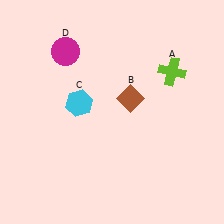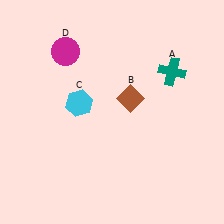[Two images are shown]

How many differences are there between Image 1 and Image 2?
There is 1 difference between the two images.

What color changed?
The cross (A) changed from lime in Image 1 to teal in Image 2.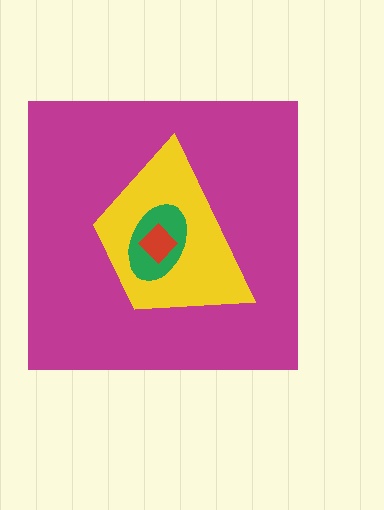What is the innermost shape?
The red diamond.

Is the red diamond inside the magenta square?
Yes.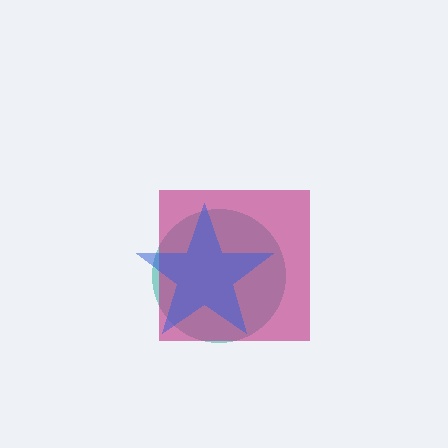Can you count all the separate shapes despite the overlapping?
Yes, there are 3 separate shapes.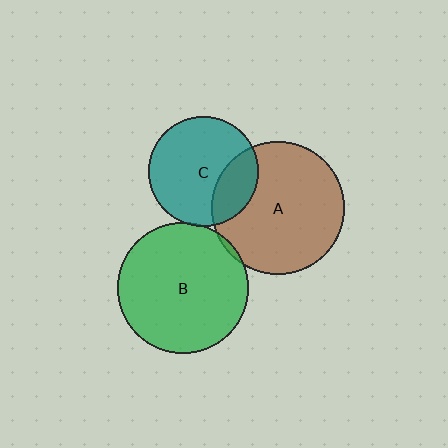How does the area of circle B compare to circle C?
Approximately 1.4 times.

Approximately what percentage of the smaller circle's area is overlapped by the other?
Approximately 5%.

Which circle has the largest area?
Circle A (brown).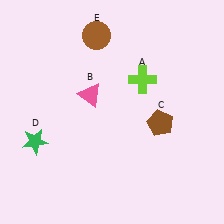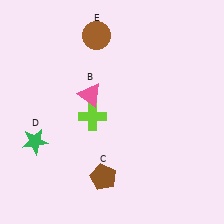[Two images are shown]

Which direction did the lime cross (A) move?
The lime cross (A) moved left.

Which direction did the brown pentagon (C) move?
The brown pentagon (C) moved left.